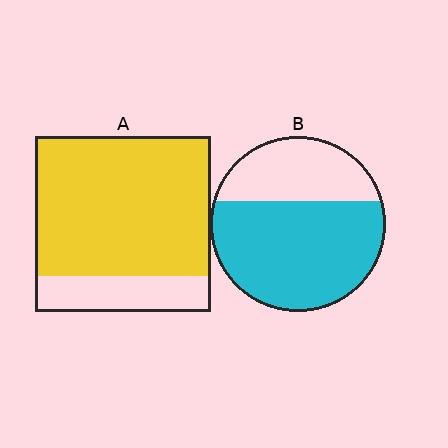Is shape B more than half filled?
Yes.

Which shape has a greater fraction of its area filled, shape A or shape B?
Shape A.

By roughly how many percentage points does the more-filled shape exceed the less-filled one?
By roughly 15 percentage points (A over B).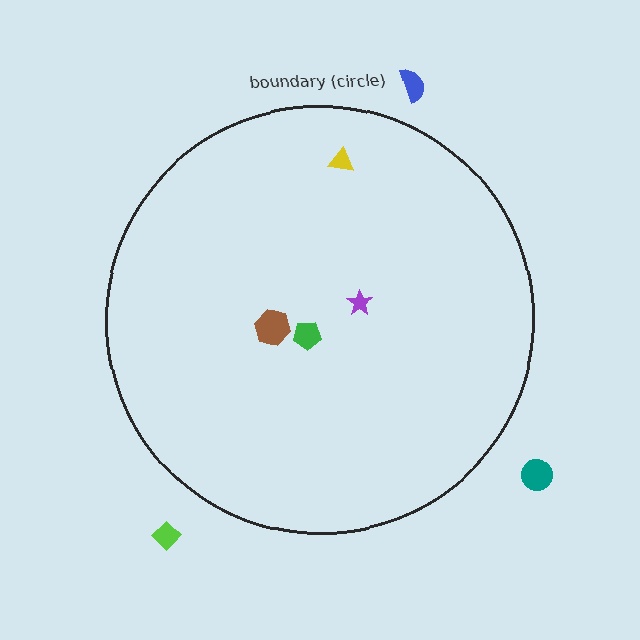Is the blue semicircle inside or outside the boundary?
Outside.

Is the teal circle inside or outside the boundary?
Outside.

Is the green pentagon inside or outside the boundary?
Inside.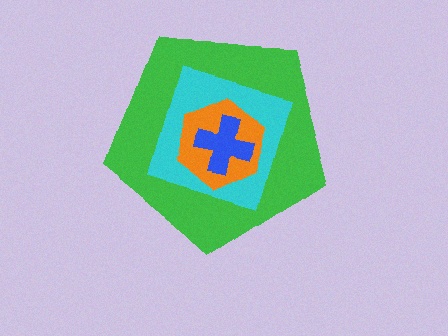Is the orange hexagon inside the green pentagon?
Yes.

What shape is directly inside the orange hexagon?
The blue cross.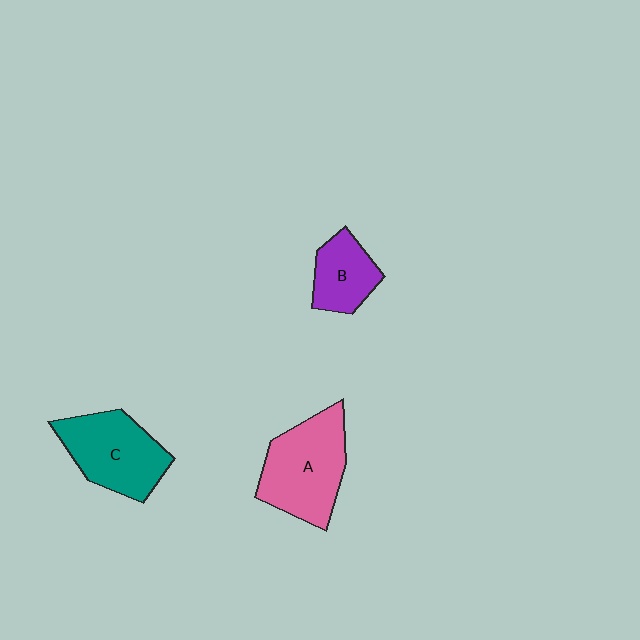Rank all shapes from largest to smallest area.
From largest to smallest: A (pink), C (teal), B (purple).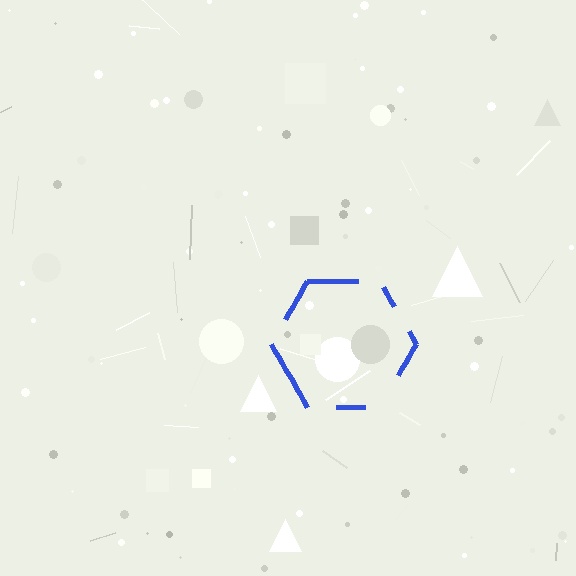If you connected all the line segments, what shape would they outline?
They would outline a hexagon.